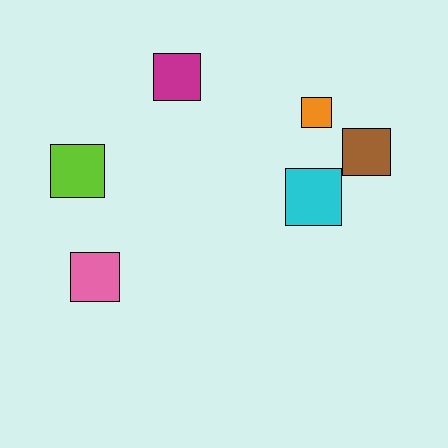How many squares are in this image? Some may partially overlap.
There are 6 squares.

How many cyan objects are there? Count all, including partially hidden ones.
There is 1 cyan object.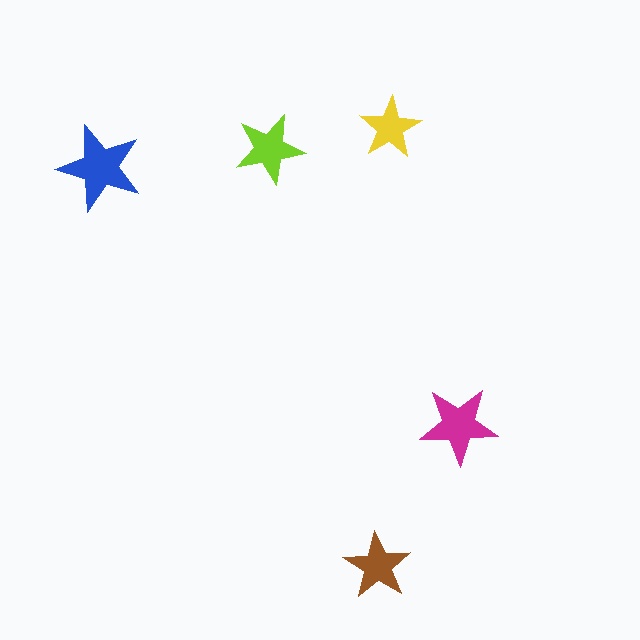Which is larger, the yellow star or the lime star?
The lime one.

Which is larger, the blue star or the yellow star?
The blue one.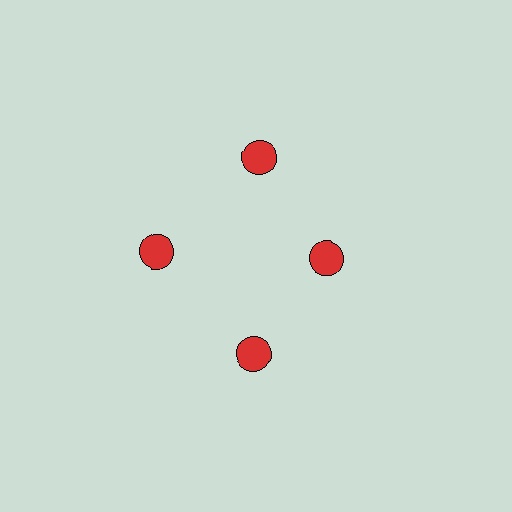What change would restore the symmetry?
The symmetry would be restored by moving it outward, back onto the ring so that all 4 circles sit at equal angles and equal distance from the center.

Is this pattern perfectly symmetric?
No. The 4 red circles are arranged in a ring, but one element near the 3 o'clock position is pulled inward toward the center, breaking the 4-fold rotational symmetry.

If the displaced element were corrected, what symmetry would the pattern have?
It would have 4-fold rotational symmetry — the pattern would map onto itself every 90 degrees.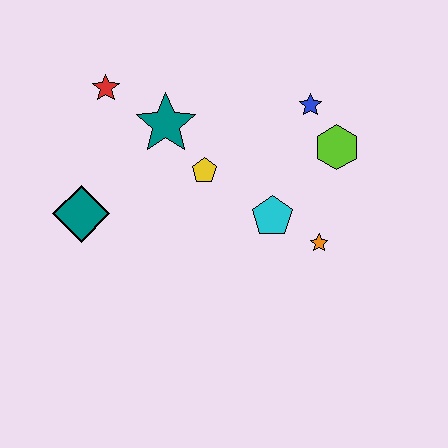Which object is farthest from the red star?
The orange star is farthest from the red star.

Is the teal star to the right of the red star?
Yes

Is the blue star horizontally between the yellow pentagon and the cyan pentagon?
No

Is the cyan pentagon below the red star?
Yes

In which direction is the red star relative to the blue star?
The red star is to the left of the blue star.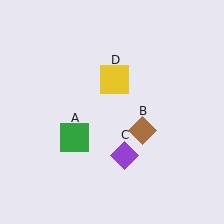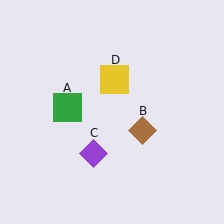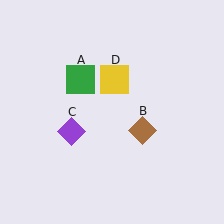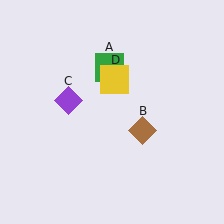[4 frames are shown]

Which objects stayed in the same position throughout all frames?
Brown diamond (object B) and yellow square (object D) remained stationary.